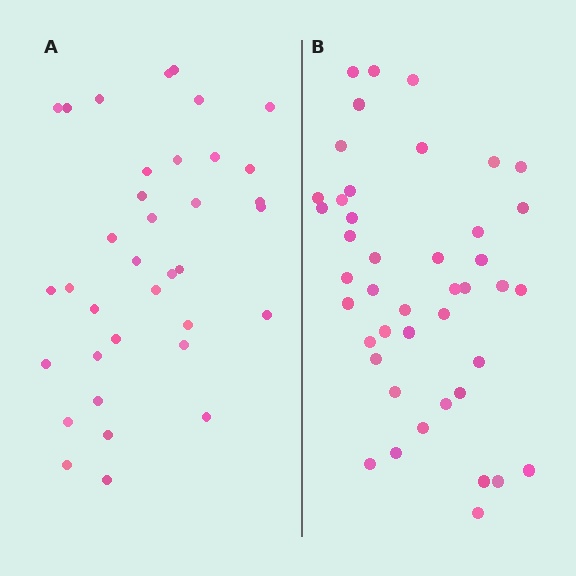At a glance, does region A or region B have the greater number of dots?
Region B (the right region) has more dots.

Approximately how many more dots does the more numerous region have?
Region B has roughly 8 or so more dots than region A.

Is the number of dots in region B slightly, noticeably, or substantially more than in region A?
Region B has only slightly more — the two regions are fairly close. The ratio is roughly 1.2 to 1.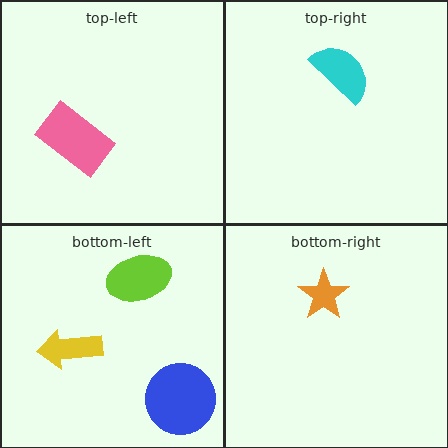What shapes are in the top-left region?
The pink rectangle.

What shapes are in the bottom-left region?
The blue circle, the lime ellipse, the yellow arrow.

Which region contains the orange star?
The bottom-right region.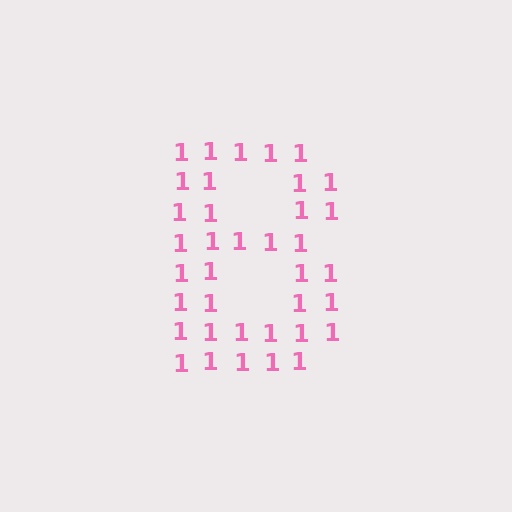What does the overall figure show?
The overall figure shows the letter B.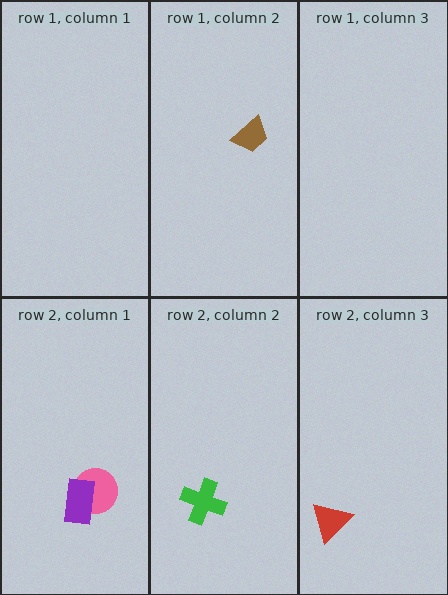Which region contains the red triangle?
The row 2, column 3 region.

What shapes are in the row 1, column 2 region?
The brown trapezoid.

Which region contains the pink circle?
The row 2, column 1 region.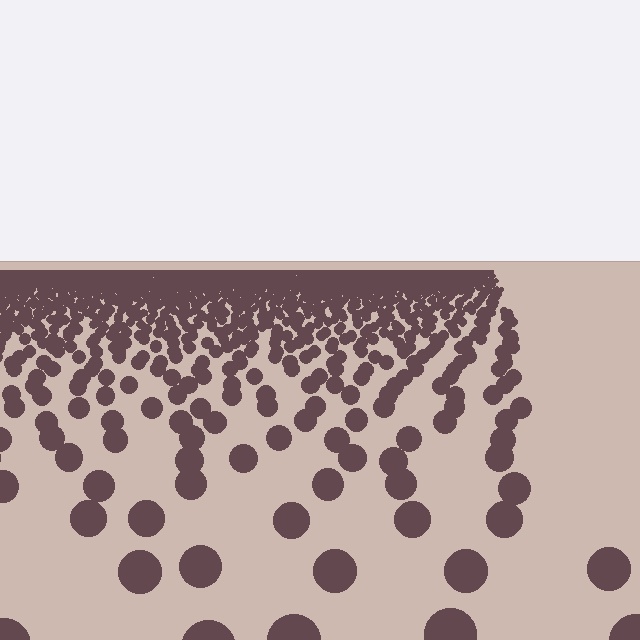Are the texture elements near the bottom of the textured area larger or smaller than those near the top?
Larger. Near the bottom, elements are closer to the viewer and appear at a bigger on-screen size.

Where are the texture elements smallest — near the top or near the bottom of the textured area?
Near the top.